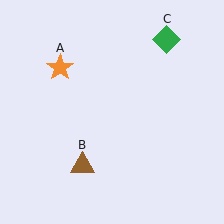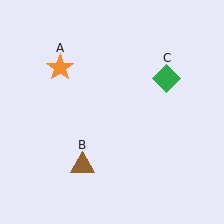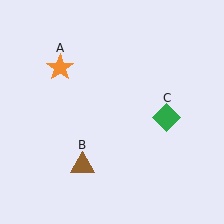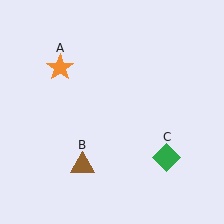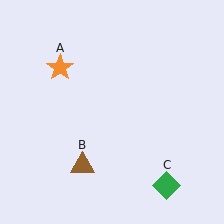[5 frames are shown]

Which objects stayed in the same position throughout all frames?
Orange star (object A) and brown triangle (object B) remained stationary.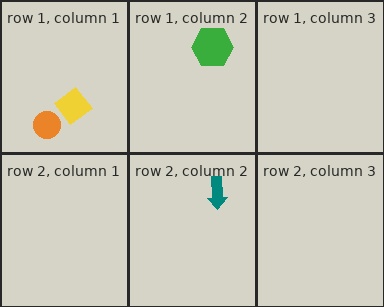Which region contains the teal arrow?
The row 2, column 2 region.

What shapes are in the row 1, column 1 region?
The yellow diamond, the orange circle.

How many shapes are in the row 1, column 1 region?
2.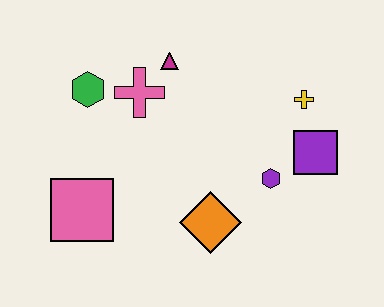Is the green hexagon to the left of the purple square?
Yes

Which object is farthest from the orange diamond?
The green hexagon is farthest from the orange diamond.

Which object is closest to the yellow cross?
The purple square is closest to the yellow cross.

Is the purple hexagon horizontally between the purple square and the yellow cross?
No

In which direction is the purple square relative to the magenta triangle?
The purple square is to the right of the magenta triangle.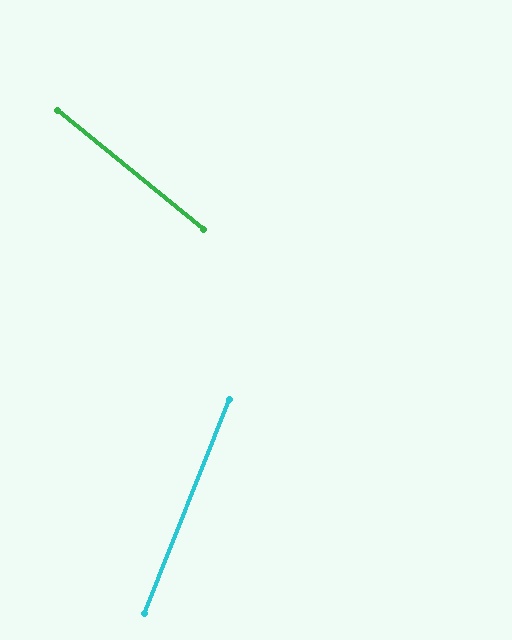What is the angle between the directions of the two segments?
Approximately 72 degrees.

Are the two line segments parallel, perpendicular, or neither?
Neither parallel nor perpendicular — they differ by about 72°.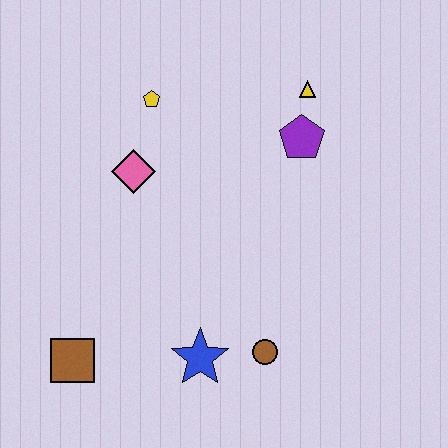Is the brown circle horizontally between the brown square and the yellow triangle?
Yes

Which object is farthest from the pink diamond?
The brown circle is farthest from the pink diamond.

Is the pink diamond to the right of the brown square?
Yes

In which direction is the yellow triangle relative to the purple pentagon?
The yellow triangle is above the purple pentagon.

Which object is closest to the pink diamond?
The yellow pentagon is closest to the pink diamond.